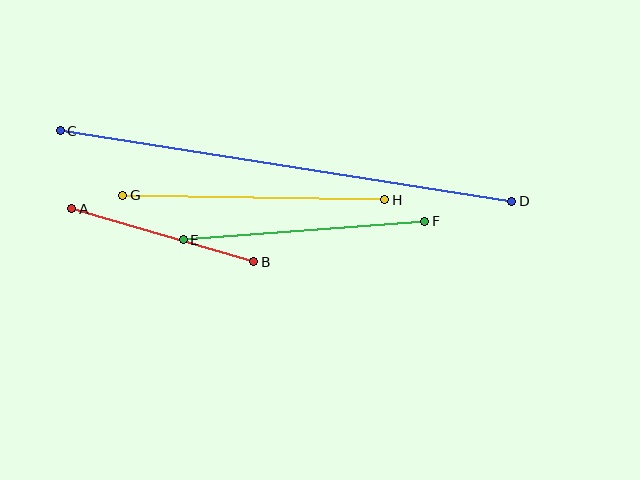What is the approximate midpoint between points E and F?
The midpoint is at approximately (304, 230) pixels.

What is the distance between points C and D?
The distance is approximately 457 pixels.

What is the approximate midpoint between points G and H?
The midpoint is at approximately (254, 197) pixels.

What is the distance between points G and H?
The distance is approximately 262 pixels.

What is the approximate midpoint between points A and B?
The midpoint is at approximately (163, 235) pixels.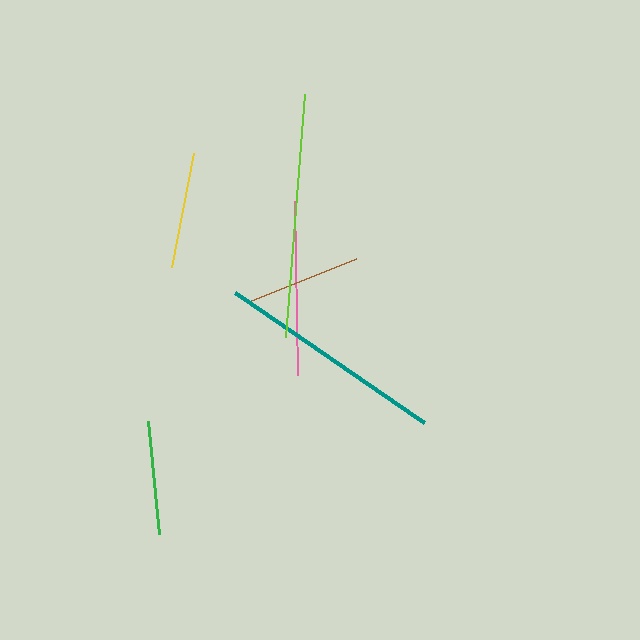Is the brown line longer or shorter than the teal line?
The teal line is longer than the brown line.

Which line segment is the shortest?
The green line is the shortest at approximately 114 pixels.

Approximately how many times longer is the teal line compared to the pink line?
The teal line is approximately 1.3 times the length of the pink line.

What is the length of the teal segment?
The teal segment is approximately 229 pixels long.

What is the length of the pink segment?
The pink segment is approximately 174 pixels long.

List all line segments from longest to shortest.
From longest to shortest: lime, teal, pink, yellow, brown, green.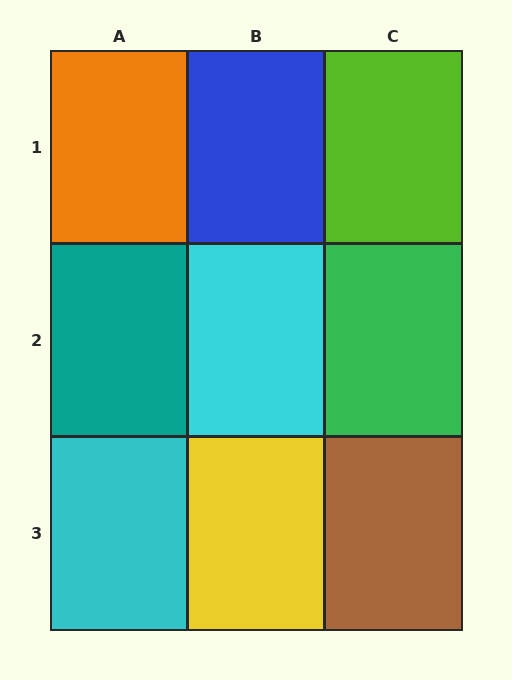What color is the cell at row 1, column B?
Blue.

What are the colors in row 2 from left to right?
Teal, cyan, green.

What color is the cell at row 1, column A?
Orange.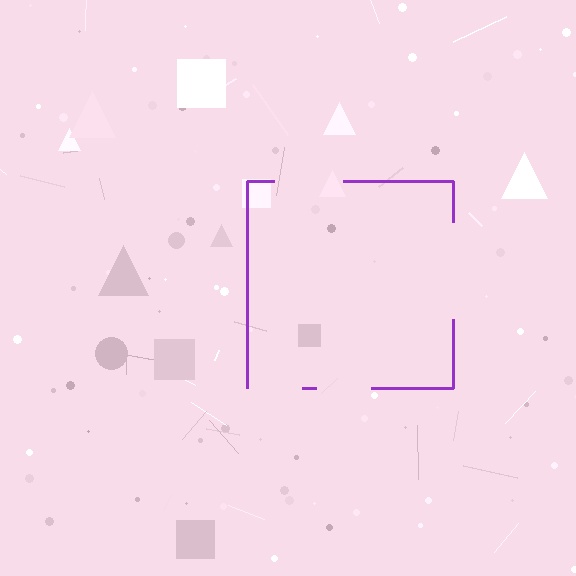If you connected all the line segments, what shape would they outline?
They would outline a square.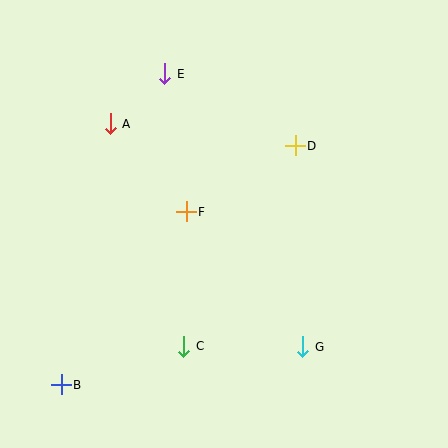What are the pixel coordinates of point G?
Point G is at (303, 347).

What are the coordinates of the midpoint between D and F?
The midpoint between D and F is at (241, 179).